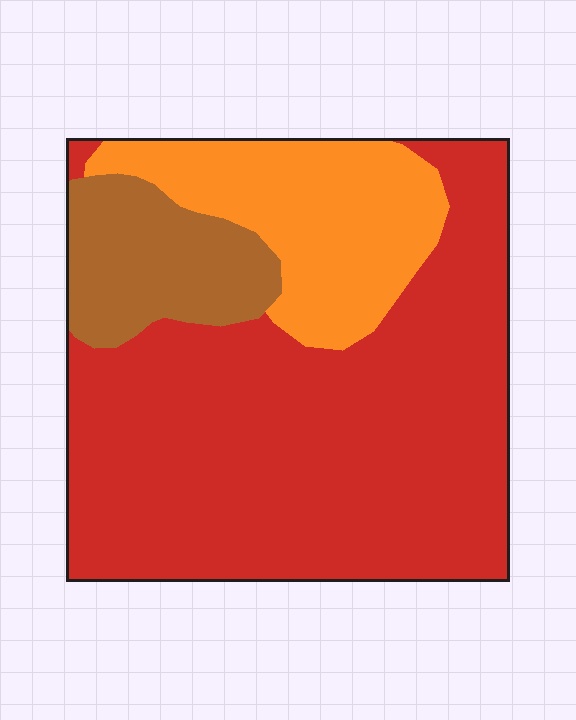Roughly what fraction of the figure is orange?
Orange covers about 20% of the figure.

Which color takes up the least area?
Brown, at roughly 15%.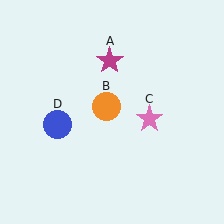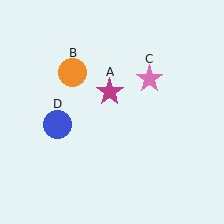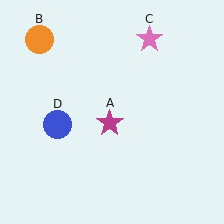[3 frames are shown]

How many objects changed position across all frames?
3 objects changed position: magenta star (object A), orange circle (object B), pink star (object C).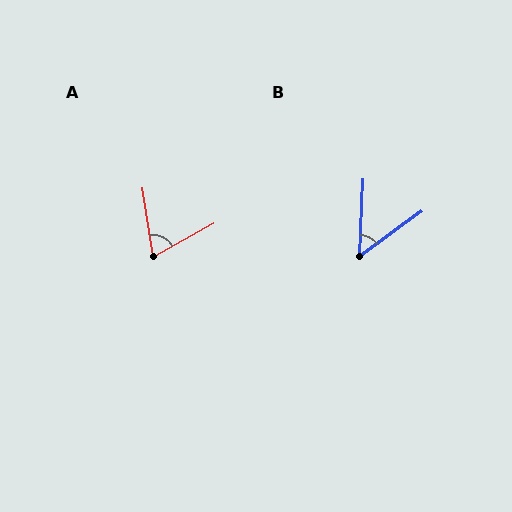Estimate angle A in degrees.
Approximately 69 degrees.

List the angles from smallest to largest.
B (51°), A (69°).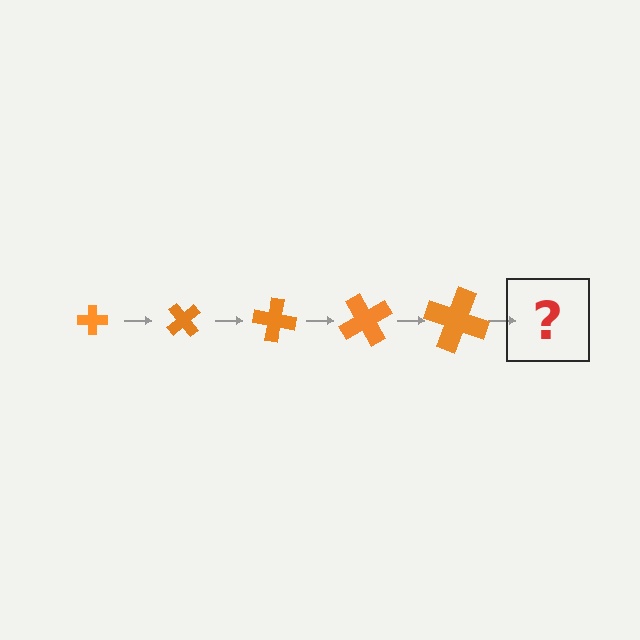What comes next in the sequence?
The next element should be a cross, larger than the previous one and rotated 250 degrees from the start.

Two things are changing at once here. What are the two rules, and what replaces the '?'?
The two rules are that the cross grows larger each step and it rotates 50 degrees each step. The '?' should be a cross, larger than the previous one and rotated 250 degrees from the start.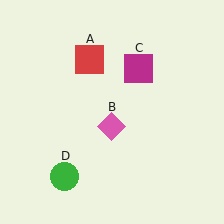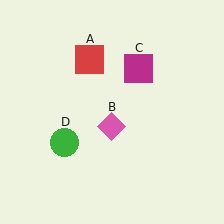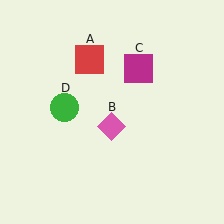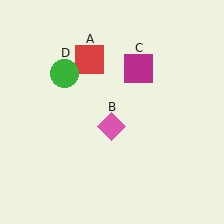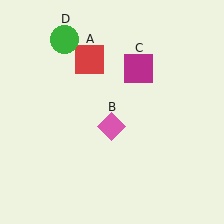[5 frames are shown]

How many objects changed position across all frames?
1 object changed position: green circle (object D).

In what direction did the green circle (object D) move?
The green circle (object D) moved up.